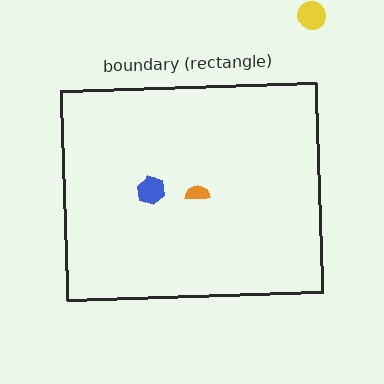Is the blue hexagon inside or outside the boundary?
Inside.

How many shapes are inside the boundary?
2 inside, 1 outside.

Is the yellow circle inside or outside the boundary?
Outside.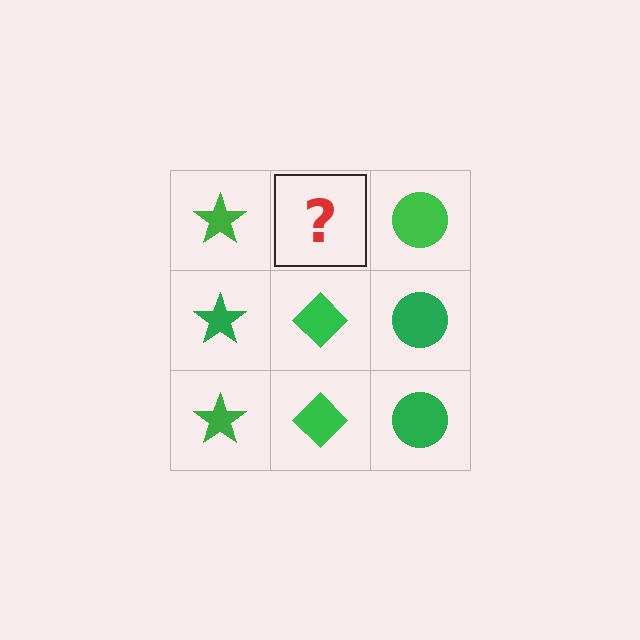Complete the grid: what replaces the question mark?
The question mark should be replaced with a green diamond.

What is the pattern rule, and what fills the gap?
The rule is that each column has a consistent shape. The gap should be filled with a green diamond.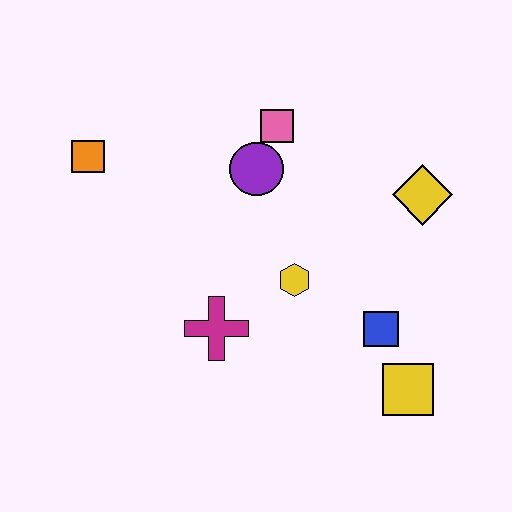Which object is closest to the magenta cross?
The yellow hexagon is closest to the magenta cross.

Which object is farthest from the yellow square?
The orange square is farthest from the yellow square.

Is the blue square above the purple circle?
No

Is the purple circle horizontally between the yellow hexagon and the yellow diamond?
No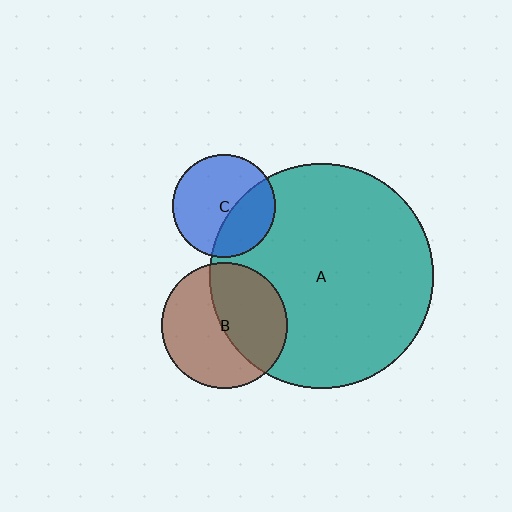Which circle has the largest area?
Circle A (teal).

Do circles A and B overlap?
Yes.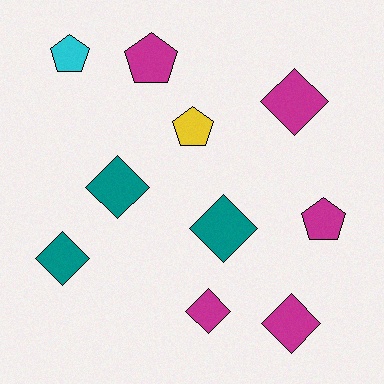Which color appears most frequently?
Magenta, with 5 objects.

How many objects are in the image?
There are 10 objects.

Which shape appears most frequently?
Diamond, with 6 objects.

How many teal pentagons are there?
There are no teal pentagons.